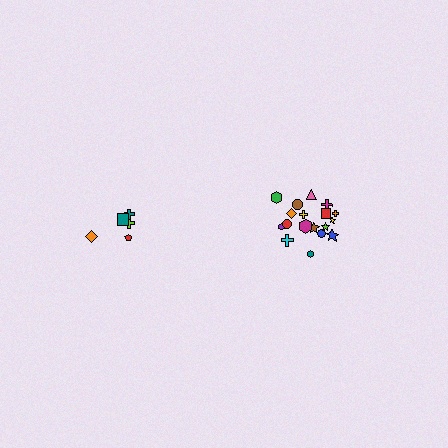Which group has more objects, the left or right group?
The right group.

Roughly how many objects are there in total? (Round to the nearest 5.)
Roughly 25 objects in total.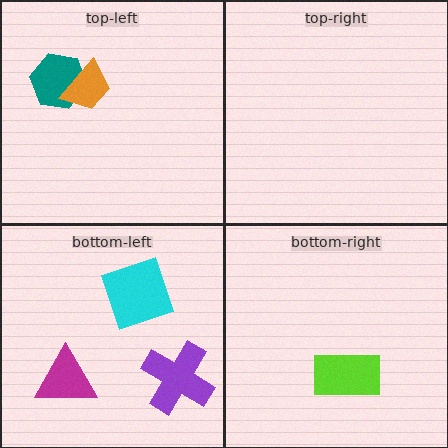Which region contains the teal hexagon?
The top-left region.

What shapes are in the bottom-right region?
The lime rectangle.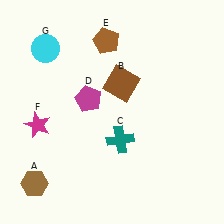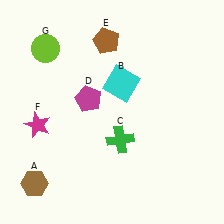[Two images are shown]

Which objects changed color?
B changed from brown to cyan. C changed from teal to green. G changed from cyan to lime.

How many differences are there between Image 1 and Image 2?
There are 3 differences between the two images.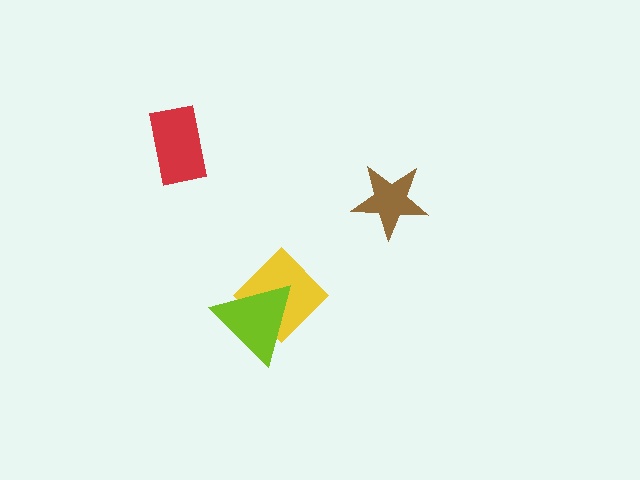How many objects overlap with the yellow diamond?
1 object overlaps with the yellow diamond.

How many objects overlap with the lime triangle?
1 object overlaps with the lime triangle.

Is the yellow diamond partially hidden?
Yes, it is partially covered by another shape.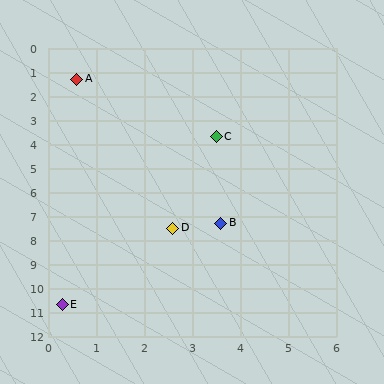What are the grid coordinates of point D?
Point D is at approximately (2.6, 7.5).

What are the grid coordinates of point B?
Point B is at approximately (3.6, 7.3).